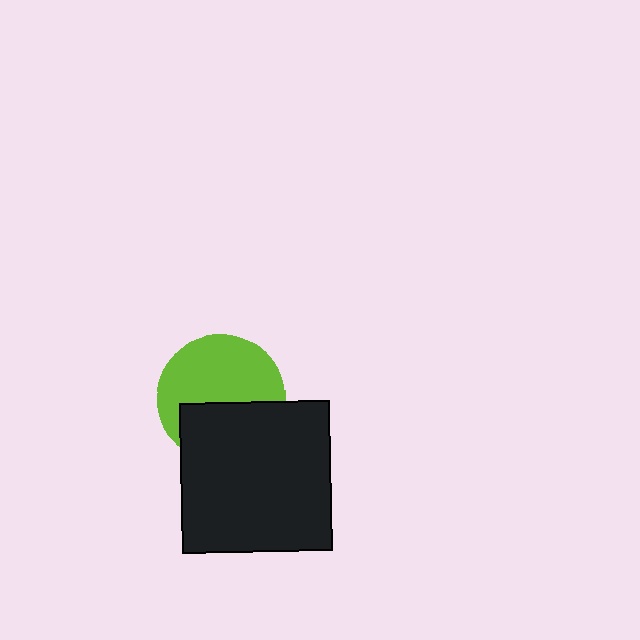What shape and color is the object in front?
The object in front is a black square.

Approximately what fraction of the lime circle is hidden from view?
Roughly 42% of the lime circle is hidden behind the black square.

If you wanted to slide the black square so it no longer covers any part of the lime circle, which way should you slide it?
Slide it down — that is the most direct way to separate the two shapes.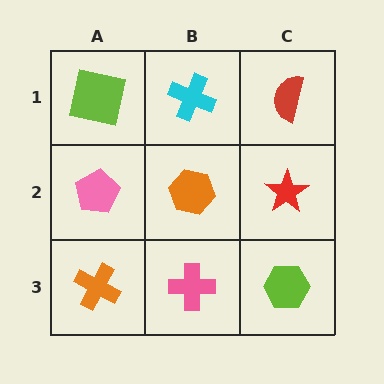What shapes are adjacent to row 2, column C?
A red semicircle (row 1, column C), a lime hexagon (row 3, column C), an orange hexagon (row 2, column B).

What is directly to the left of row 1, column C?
A cyan cross.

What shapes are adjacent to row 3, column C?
A red star (row 2, column C), a pink cross (row 3, column B).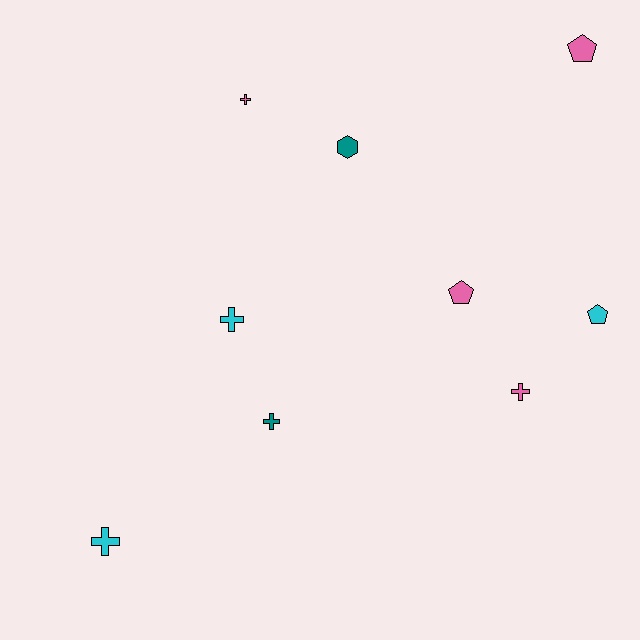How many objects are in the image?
There are 9 objects.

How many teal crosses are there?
There is 1 teal cross.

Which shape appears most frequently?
Cross, with 5 objects.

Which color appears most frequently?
Pink, with 4 objects.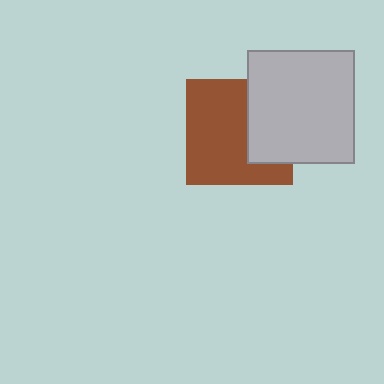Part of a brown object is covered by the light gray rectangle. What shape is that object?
It is a square.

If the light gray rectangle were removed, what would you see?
You would see the complete brown square.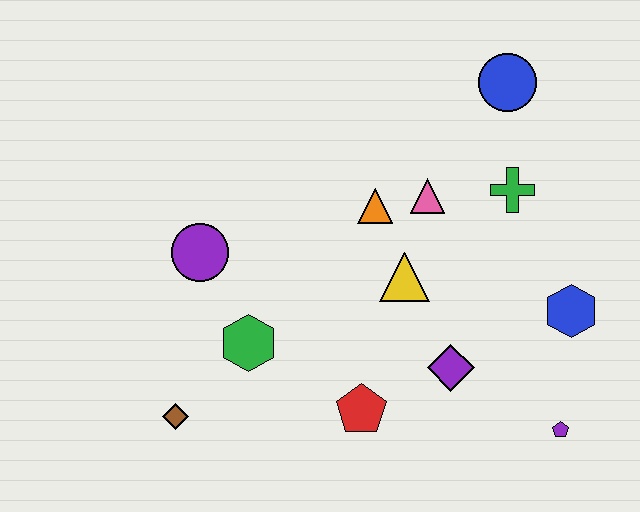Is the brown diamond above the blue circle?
No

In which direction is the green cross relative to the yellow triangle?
The green cross is to the right of the yellow triangle.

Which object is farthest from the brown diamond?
The blue circle is farthest from the brown diamond.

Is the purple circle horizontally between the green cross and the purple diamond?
No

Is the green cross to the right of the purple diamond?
Yes